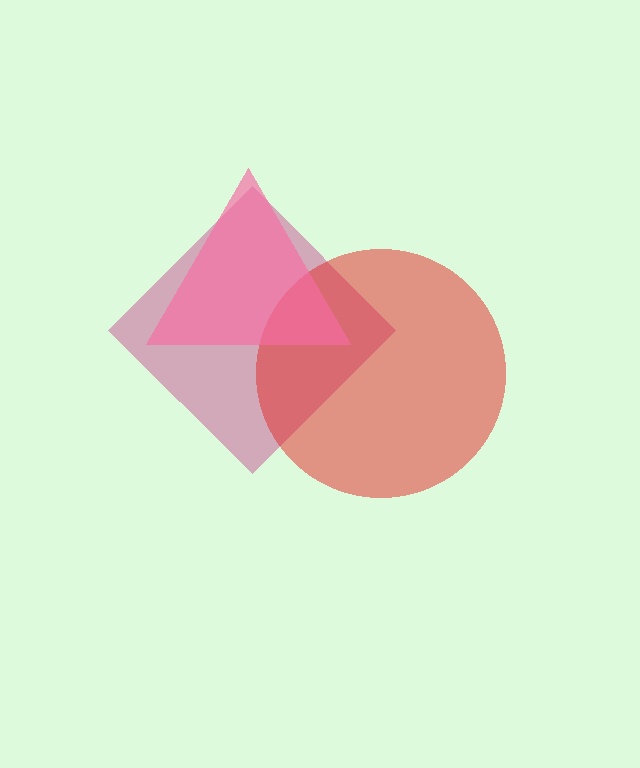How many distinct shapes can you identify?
There are 3 distinct shapes: a magenta diamond, a red circle, a pink triangle.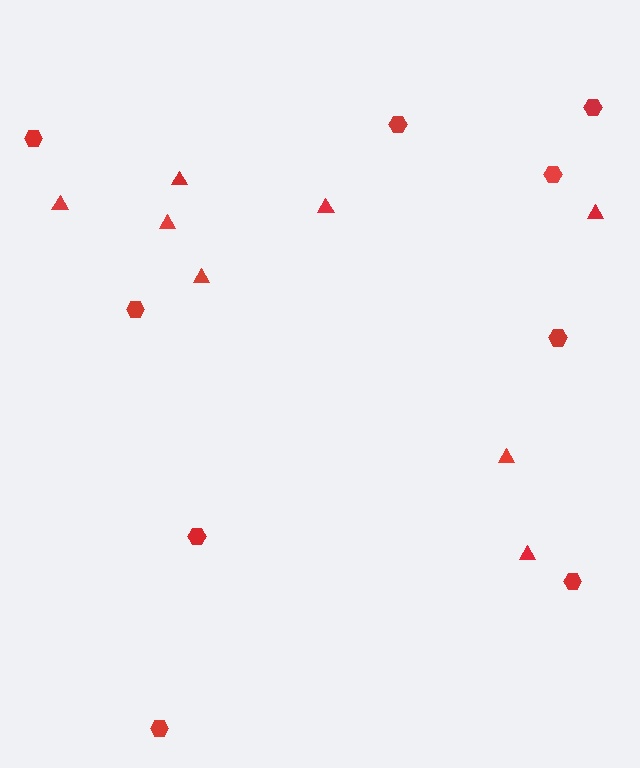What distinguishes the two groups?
There are 2 groups: one group of triangles (8) and one group of hexagons (9).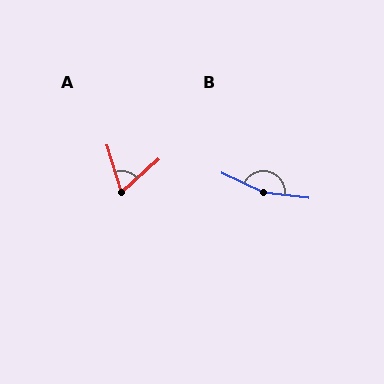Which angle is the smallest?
A, at approximately 65 degrees.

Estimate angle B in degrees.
Approximately 161 degrees.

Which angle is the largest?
B, at approximately 161 degrees.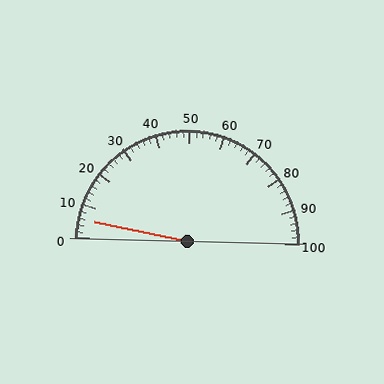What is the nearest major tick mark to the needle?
The nearest major tick mark is 10.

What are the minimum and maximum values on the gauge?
The gauge ranges from 0 to 100.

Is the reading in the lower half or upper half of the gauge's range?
The reading is in the lower half of the range (0 to 100).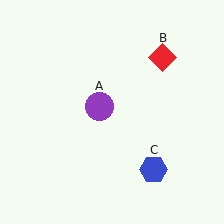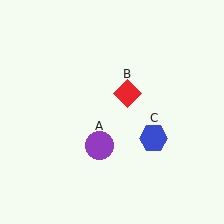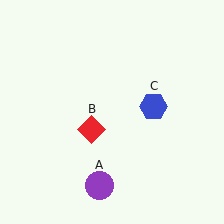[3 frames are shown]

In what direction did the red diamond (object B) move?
The red diamond (object B) moved down and to the left.